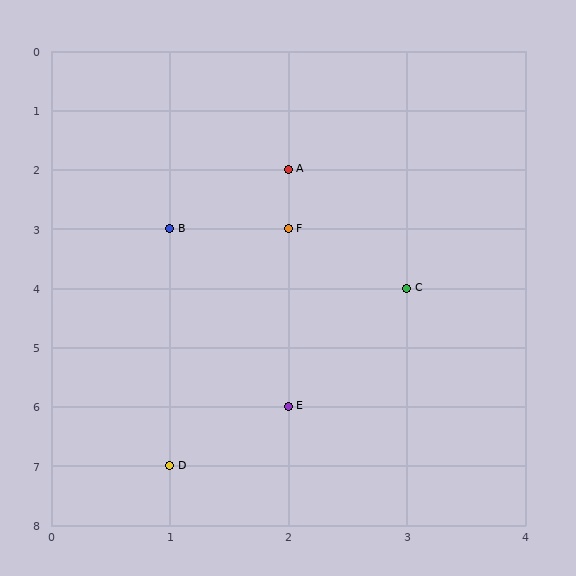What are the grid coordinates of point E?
Point E is at grid coordinates (2, 6).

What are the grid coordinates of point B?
Point B is at grid coordinates (1, 3).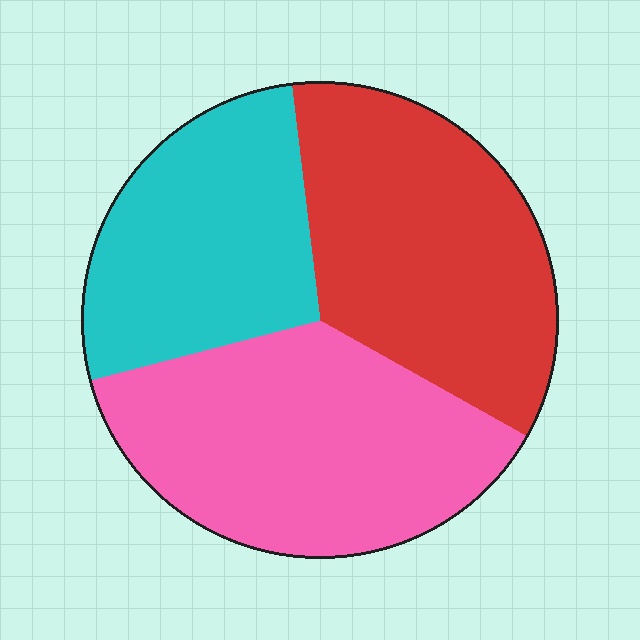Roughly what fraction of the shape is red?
Red takes up about one third (1/3) of the shape.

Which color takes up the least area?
Cyan, at roughly 25%.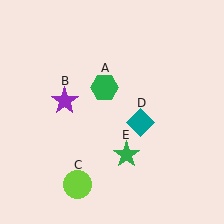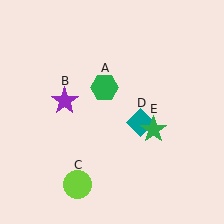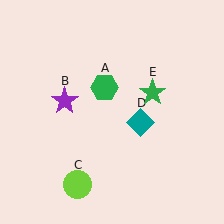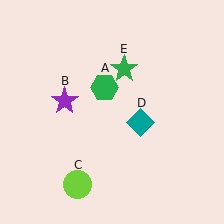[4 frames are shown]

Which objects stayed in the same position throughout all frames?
Green hexagon (object A) and purple star (object B) and lime circle (object C) and teal diamond (object D) remained stationary.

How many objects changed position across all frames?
1 object changed position: green star (object E).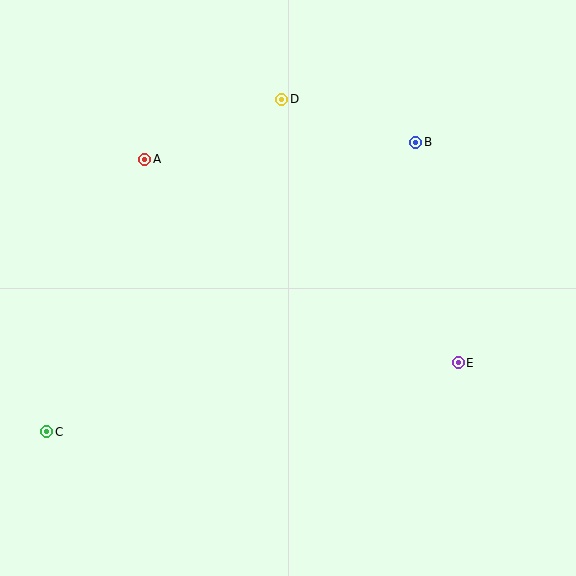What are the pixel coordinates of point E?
Point E is at (458, 363).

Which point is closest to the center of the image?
Point E at (458, 363) is closest to the center.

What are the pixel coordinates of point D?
Point D is at (282, 99).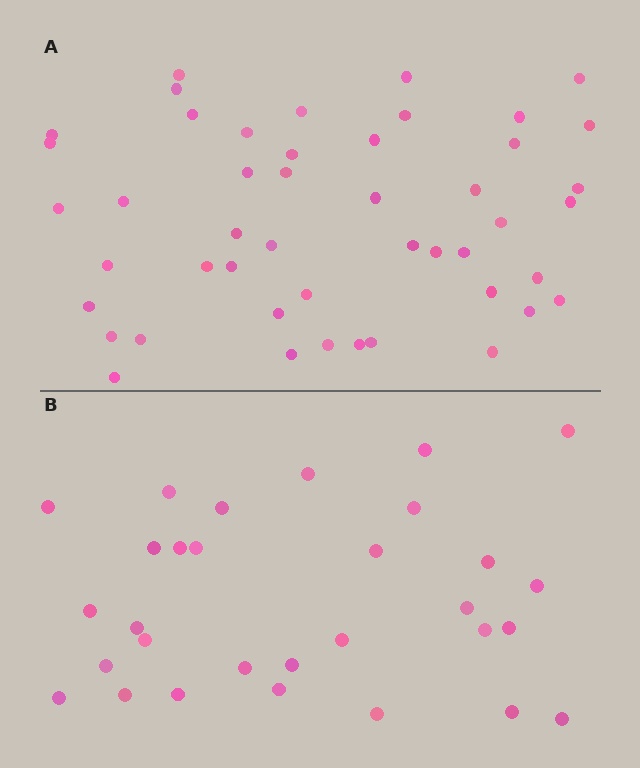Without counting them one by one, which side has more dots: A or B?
Region A (the top region) has more dots.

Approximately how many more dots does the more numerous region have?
Region A has approximately 15 more dots than region B.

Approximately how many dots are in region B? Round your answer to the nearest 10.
About 30 dots.